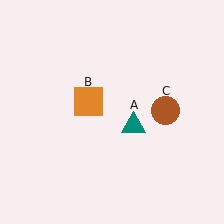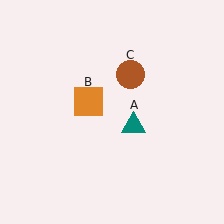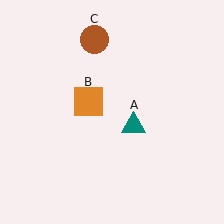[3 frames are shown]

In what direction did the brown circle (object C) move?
The brown circle (object C) moved up and to the left.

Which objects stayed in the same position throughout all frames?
Teal triangle (object A) and orange square (object B) remained stationary.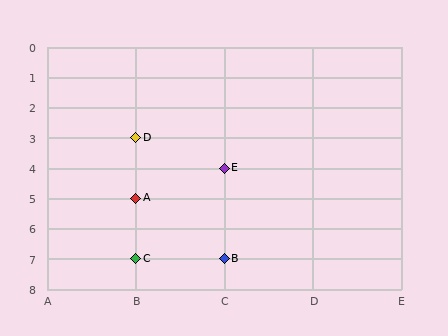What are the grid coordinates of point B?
Point B is at grid coordinates (C, 7).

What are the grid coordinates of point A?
Point A is at grid coordinates (B, 5).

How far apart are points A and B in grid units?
Points A and B are 1 column and 2 rows apart (about 2.2 grid units diagonally).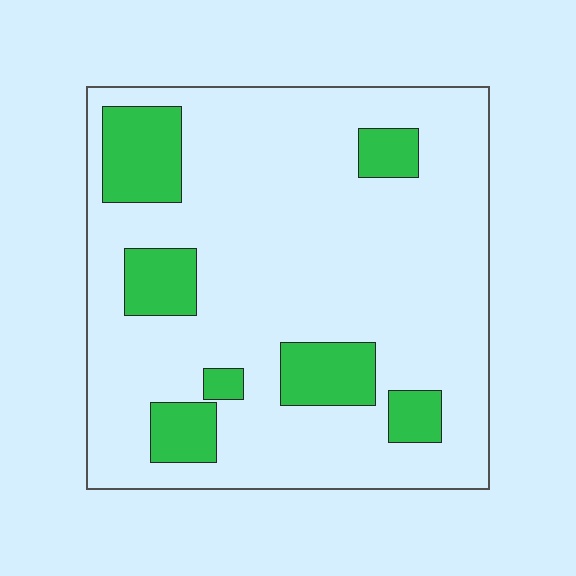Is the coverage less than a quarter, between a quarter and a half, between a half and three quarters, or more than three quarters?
Less than a quarter.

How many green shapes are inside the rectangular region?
7.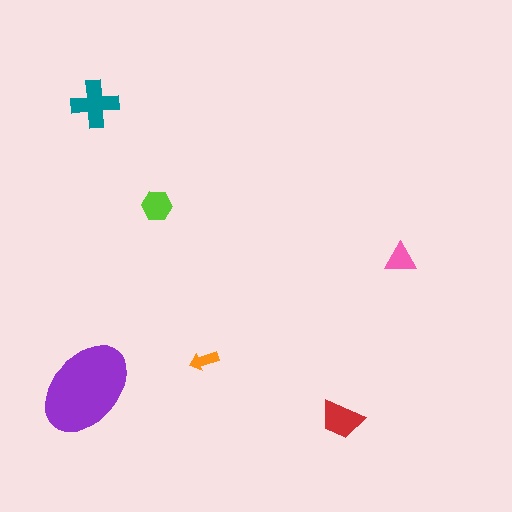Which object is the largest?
The purple ellipse.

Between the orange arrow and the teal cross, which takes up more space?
The teal cross.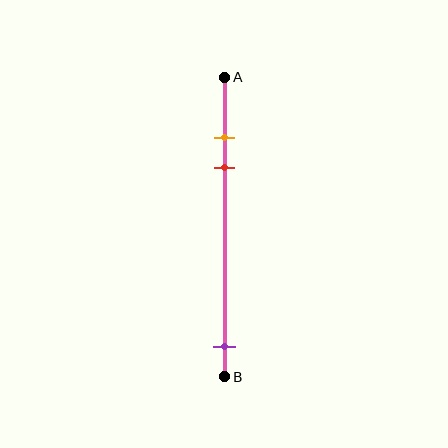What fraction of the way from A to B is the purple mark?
The purple mark is approximately 90% (0.9) of the way from A to B.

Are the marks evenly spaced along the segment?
No, the marks are not evenly spaced.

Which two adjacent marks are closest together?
The orange and red marks are the closest adjacent pair.